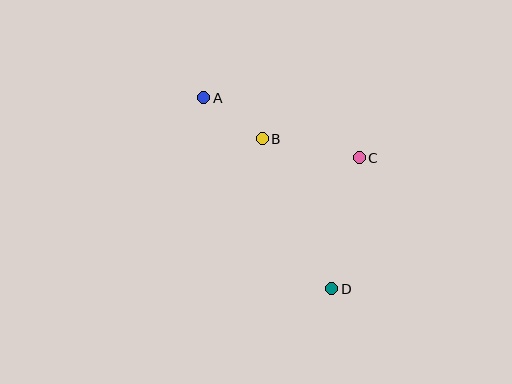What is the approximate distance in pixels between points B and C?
The distance between B and C is approximately 98 pixels.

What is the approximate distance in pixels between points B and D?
The distance between B and D is approximately 166 pixels.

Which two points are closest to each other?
Points A and B are closest to each other.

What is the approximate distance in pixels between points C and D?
The distance between C and D is approximately 134 pixels.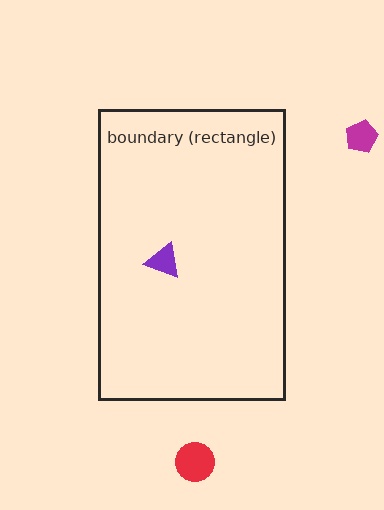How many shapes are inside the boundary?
1 inside, 2 outside.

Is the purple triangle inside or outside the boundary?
Inside.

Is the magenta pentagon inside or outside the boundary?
Outside.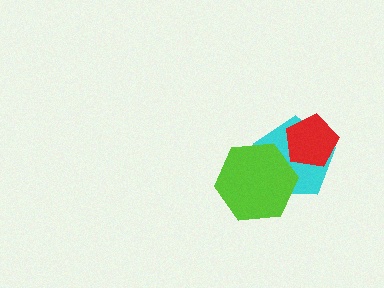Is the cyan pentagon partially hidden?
Yes, it is partially covered by another shape.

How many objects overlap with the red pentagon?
1 object overlaps with the red pentagon.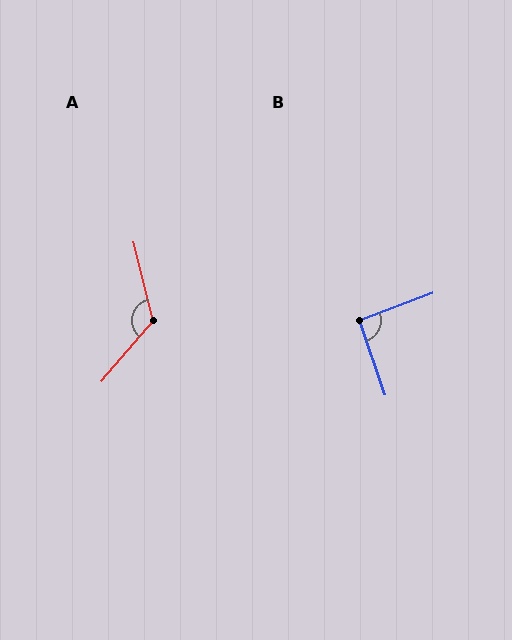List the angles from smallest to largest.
B (91°), A (125°).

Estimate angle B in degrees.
Approximately 91 degrees.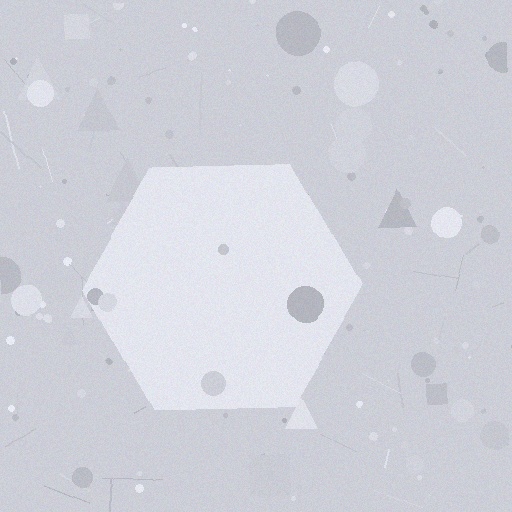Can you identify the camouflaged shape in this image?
The camouflaged shape is a hexagon.